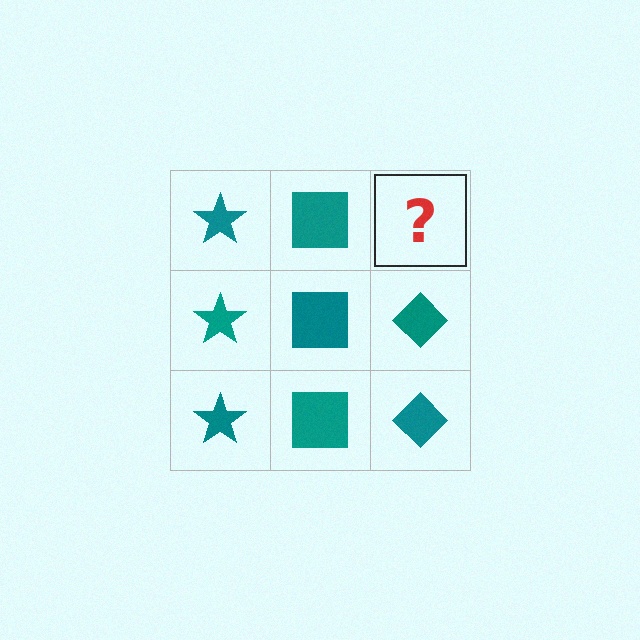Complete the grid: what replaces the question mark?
The question mark should be replaced with a teal diamond.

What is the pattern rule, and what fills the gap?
The rule is that each column has a consistent shape. The gap should be filled with a teal diamond.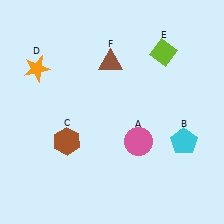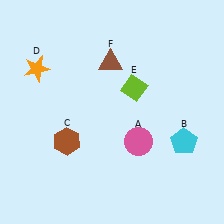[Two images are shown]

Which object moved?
The lime diamond (E) moved down.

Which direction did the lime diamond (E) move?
The lime diamond (E) moved down.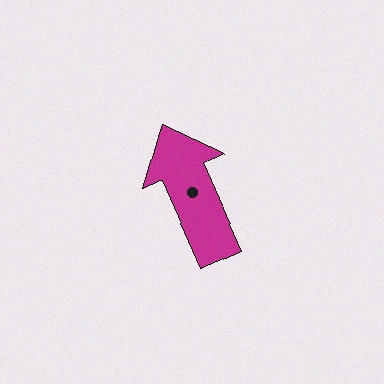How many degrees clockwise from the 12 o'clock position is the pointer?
Approximately 336 degrees.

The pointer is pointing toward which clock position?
Roughly 11 o'clock.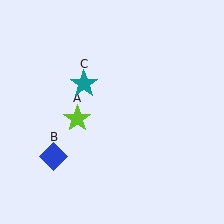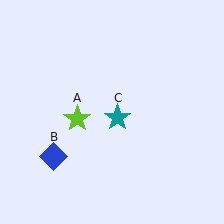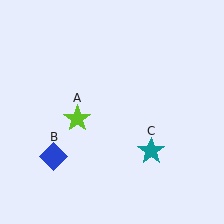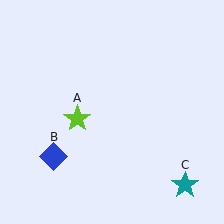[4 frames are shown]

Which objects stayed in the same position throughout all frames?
Lime star (object A) and blue diamond (object B) remained stationary.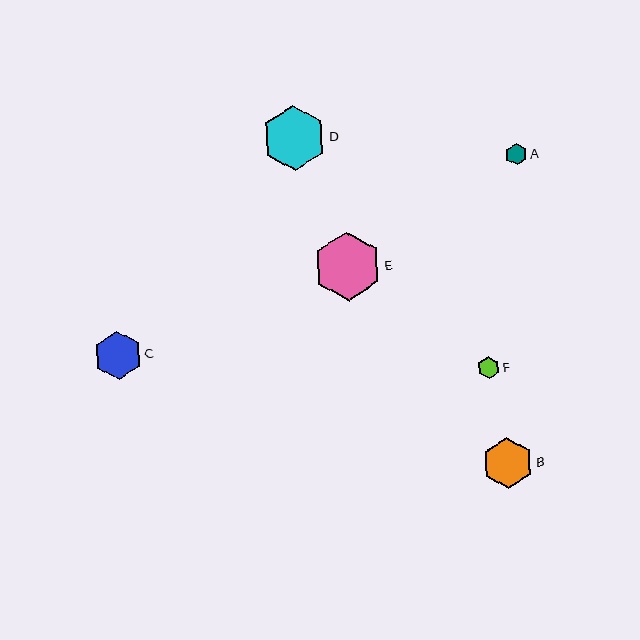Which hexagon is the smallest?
Hexagon A is the smallest with a size of approximately 21 pixels.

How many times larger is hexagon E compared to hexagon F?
Hexagon E is approximately 3.1 times the size of hexagon F.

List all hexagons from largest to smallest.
From largest to smallest: E, D, B, C, F, A.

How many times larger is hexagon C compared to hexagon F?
Hexagon C is approximately 2.2 times the size of hexagon F.